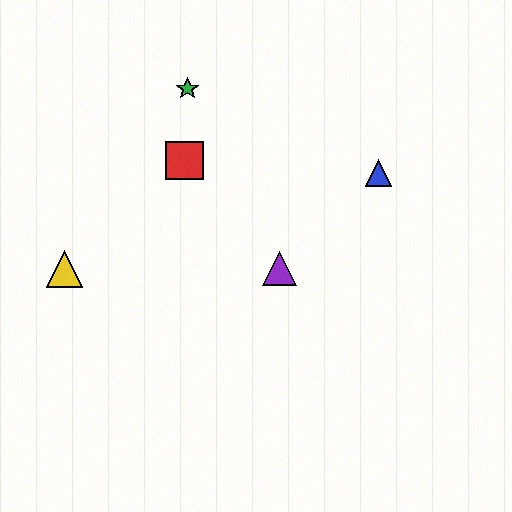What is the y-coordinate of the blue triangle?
The blue triangle is at y≈173.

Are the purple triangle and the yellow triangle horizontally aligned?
Yes, both are at y≈269.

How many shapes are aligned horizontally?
2 shapes (the yellow triangle, the purple triangle) are aligned horizontally.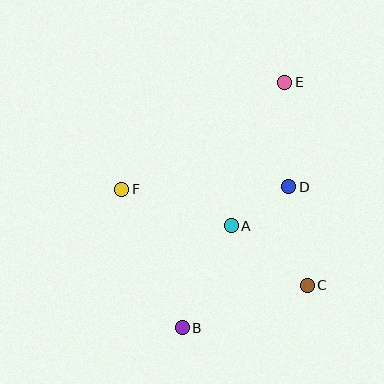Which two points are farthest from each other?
Points B and E are farthest from each other.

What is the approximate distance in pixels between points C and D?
The distance between C and D is approximately 100 pixels.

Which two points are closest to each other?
Points A and D are closest to each other.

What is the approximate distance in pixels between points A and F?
The distance between A and F is approximately 115 pixels.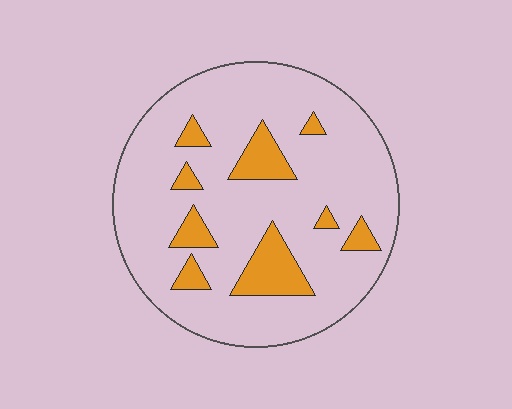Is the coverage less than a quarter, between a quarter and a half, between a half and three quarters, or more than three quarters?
Less than a quarter.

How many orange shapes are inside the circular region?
9.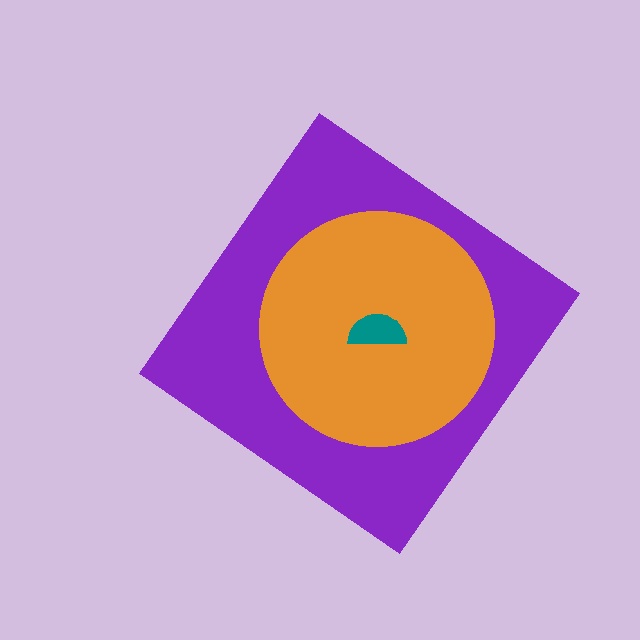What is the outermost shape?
The purple diamond.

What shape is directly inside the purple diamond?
The orange circle.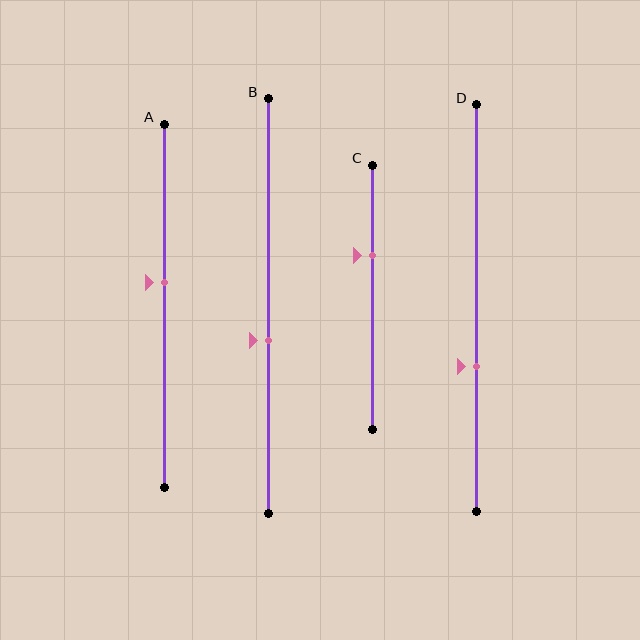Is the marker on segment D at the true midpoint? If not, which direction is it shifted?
No, the marker on segment D is shifted downward by about 14% of the segment length.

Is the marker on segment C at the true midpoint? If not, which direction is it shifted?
No, the marker on segment C is shifted upward by about 16% of the segment length.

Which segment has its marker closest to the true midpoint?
Segment A has its marker closest to the true midpoint.